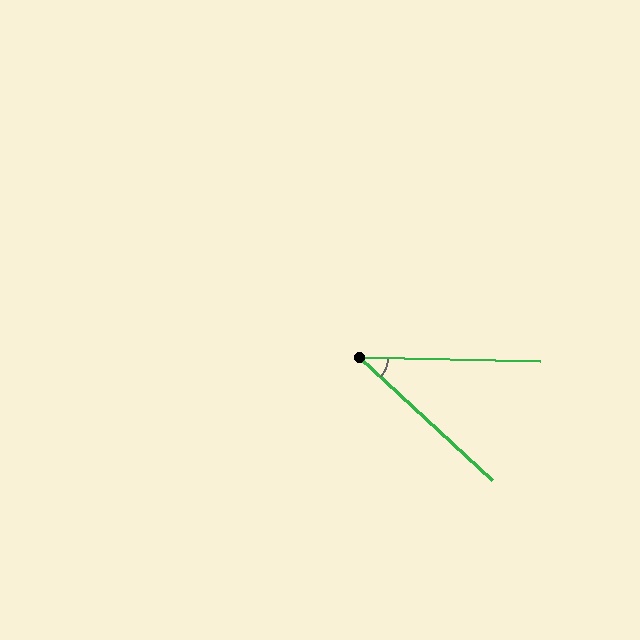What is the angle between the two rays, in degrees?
Approximately 41 degrees.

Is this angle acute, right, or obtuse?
It is acute.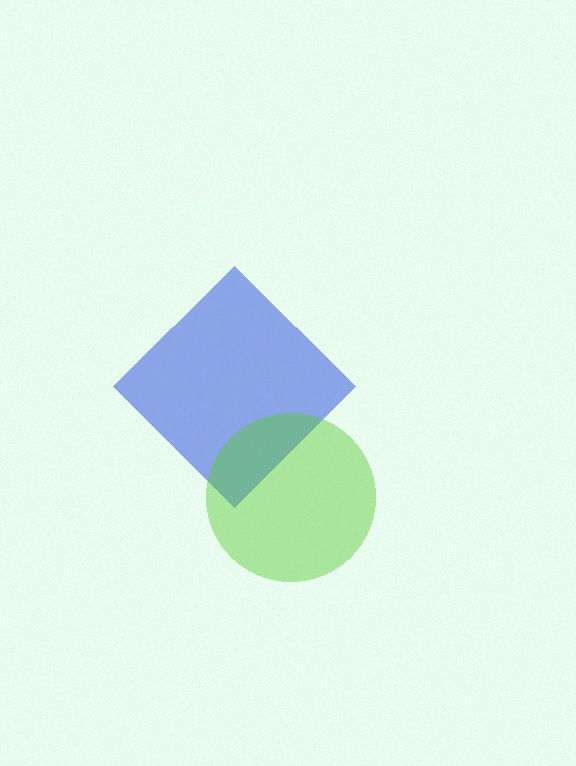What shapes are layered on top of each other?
The layered shapes are: a blue diamond, a lime circle.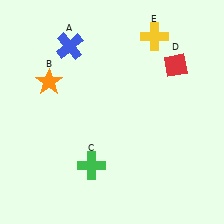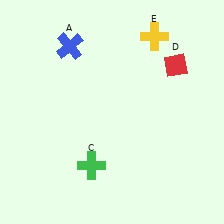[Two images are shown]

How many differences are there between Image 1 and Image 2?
There is 1 difference between the two images.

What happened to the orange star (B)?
The orange star (B) was removed in Image 2. It was in the top-left area of Image 1.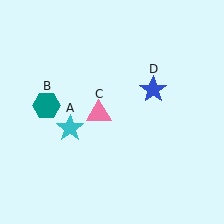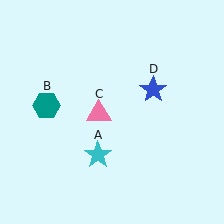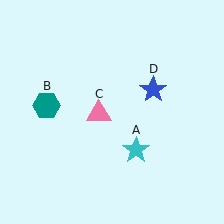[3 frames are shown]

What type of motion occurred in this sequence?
The cyan star (object A) rotated counterclockwise around the center of the scene.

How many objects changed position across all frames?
1 object changed position: cyan star (object A).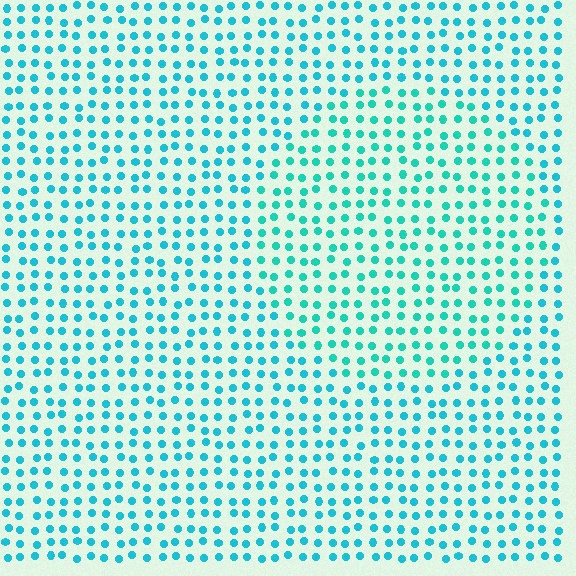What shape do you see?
I see a circle.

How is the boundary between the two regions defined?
The boundary is defined purely by a slight shift in hue (about 17 degrees). Spacing, size, and orientation are identical on both sides.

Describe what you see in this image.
The image is filled with small cyan elements in a uniform arrangement. A circle-shaped region is visible where the elements are tinted to a slightly different hue, forming a subtle color boundary.